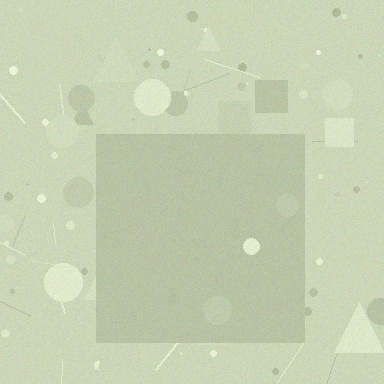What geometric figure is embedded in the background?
A square is embedded in the background.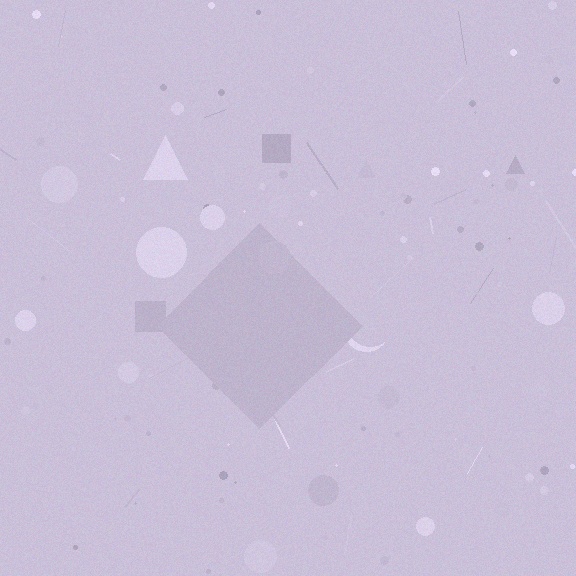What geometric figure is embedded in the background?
A diamond is embedded in the background.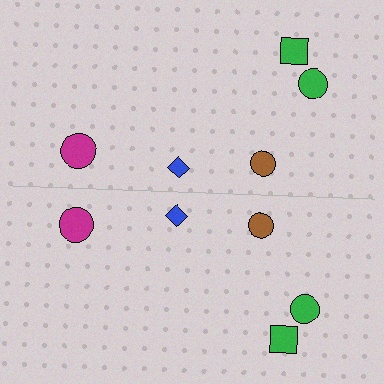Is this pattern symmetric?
Yes, this pattern has bilateral (reflection) symmetry.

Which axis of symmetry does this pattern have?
The pattern has a horizontal axis of symmetry running through the center of the image.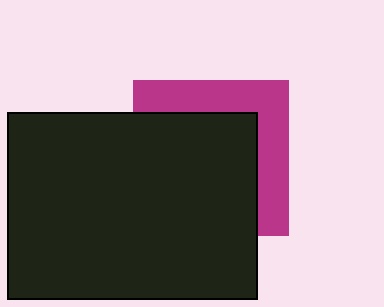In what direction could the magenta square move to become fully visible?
The magenta square could move toward the upper-right. That would shift it out from behind the black rectangle entirely.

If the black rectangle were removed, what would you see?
You would see the complete magenta square.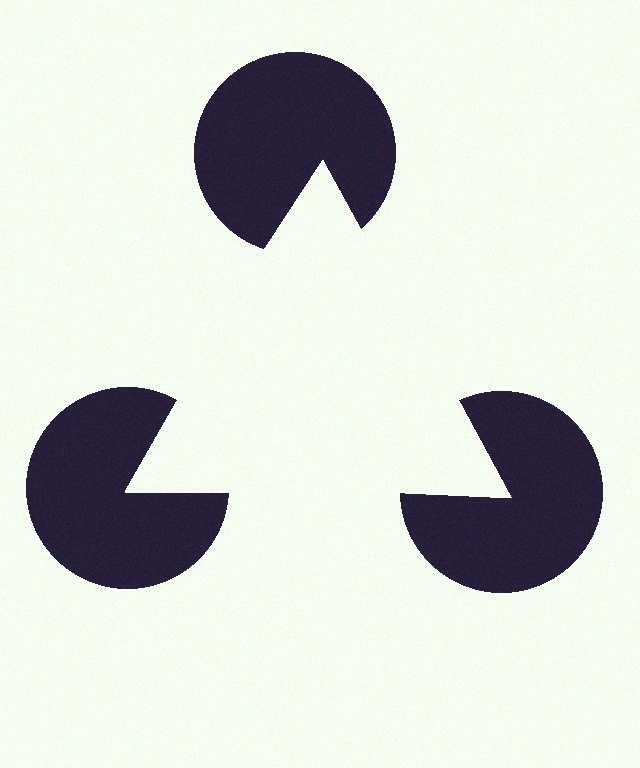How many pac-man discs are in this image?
There are 3 — one at each vertex of the illusory triangle.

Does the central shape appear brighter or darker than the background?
It typically appears slightly brighter than the background, even though no actual brightness change is drawn.